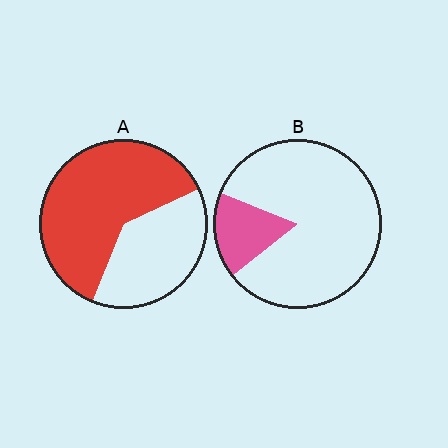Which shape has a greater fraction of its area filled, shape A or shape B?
Shape A.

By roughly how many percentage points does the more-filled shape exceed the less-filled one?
By roughly 45 percentage points (A over B).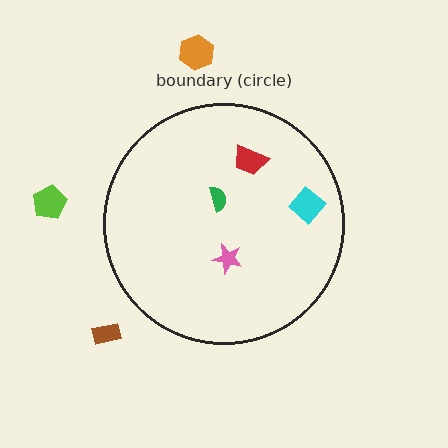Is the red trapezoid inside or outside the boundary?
Inside.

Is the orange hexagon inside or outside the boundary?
Outside.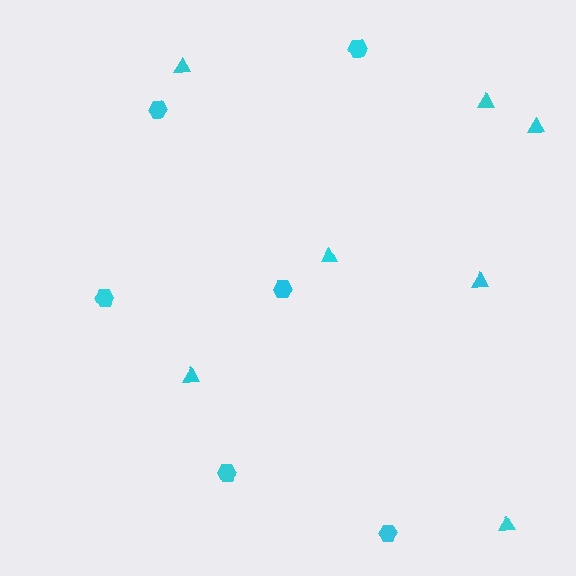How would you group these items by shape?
There are 2 groups: one group of hexagons (6) and one group of triangles (7).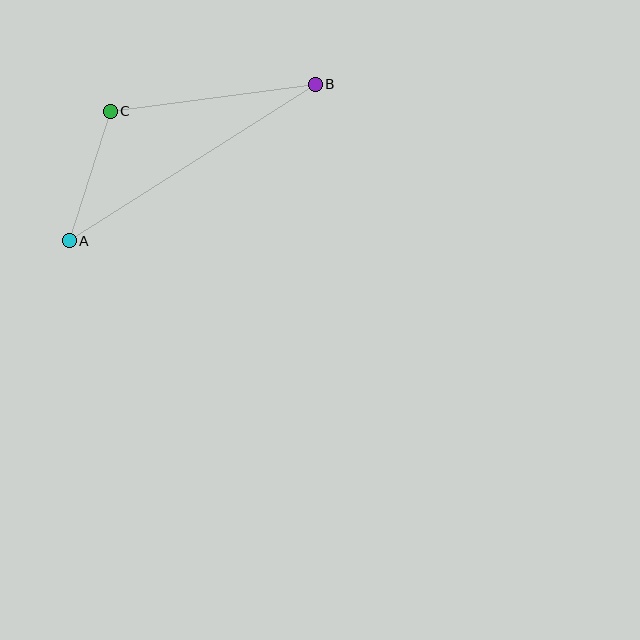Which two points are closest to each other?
Points A and C are closest to each other.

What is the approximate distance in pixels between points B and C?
The distance between B and C is approximately 207 pixels.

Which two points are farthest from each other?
Points A and B are farthest from each other.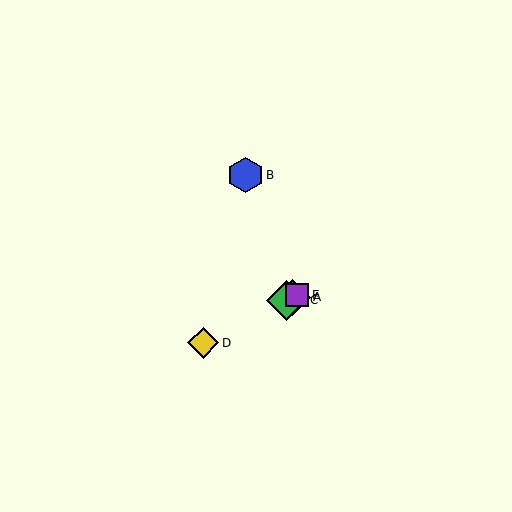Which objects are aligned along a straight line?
Objects A, C, D, E are aligned along a straight line.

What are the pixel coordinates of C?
Object C is at (287, 300).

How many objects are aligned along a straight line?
4 objects (A, C, D, E) are aligned along a straight line.